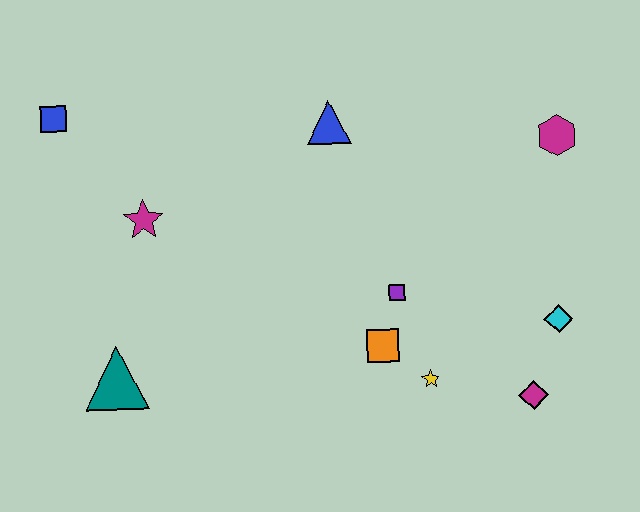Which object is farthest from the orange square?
The blue square is farthest from the orange square.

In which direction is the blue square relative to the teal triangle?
The blue square is above the teal triangle.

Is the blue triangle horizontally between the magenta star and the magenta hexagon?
Yes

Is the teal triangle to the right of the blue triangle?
No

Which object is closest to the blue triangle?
The purple square is closest to the blue triangle.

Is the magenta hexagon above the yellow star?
Yes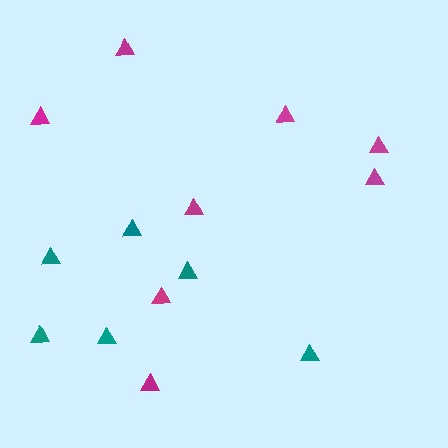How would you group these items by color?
There are 2 groups: one group of magenta triangles (8) and one group of teal triangles (6).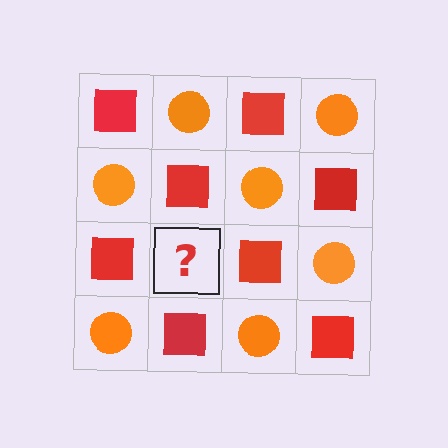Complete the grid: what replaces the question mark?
The question mark should be replaced with an orange circle.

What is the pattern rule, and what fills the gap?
The rule is that it alternates red square and orange circle in a checkerboard pattern. The gap should be filled with an orange circle.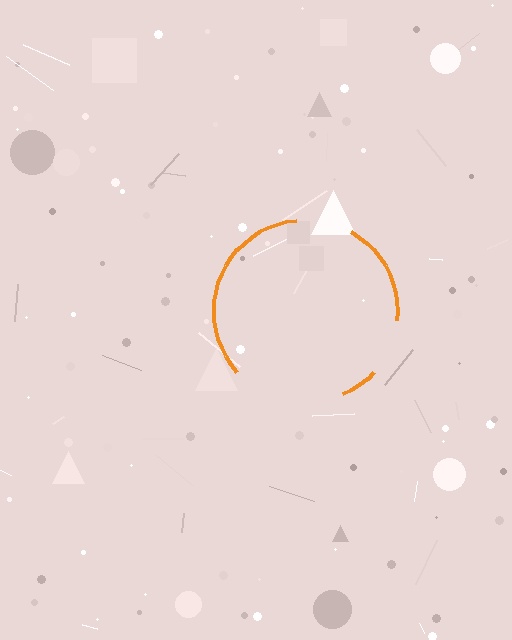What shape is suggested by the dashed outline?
The dashed outline suggests a circle.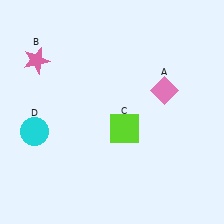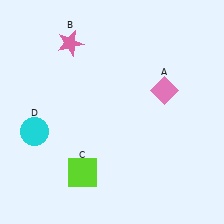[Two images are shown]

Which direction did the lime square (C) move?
The lime square (C) moved down.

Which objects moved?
The objects that moved are: the pink star (B), the lime square (C).